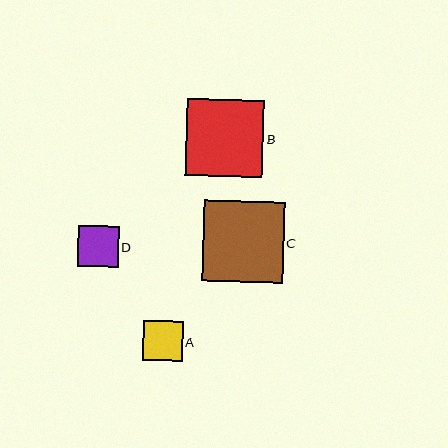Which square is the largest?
Square C is the largest with a size of approximately 81 pixels.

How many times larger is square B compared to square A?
Square B is approximately 2.0 times the size of square A.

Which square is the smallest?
Square A is the smallest with a size of approximately 39 pixels.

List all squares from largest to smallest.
From largest to smallest: C, B, D, A.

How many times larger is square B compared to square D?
Square B is approximately 1.9 times the size of square D.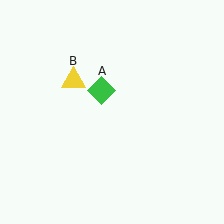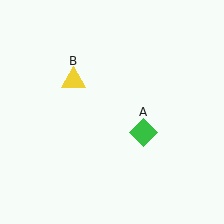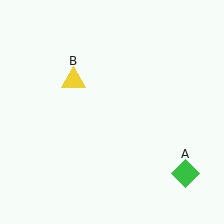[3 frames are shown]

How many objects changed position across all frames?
1 object changed position: green diamond (object A).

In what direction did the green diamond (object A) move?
The green diamond (object A) moved down and to the right.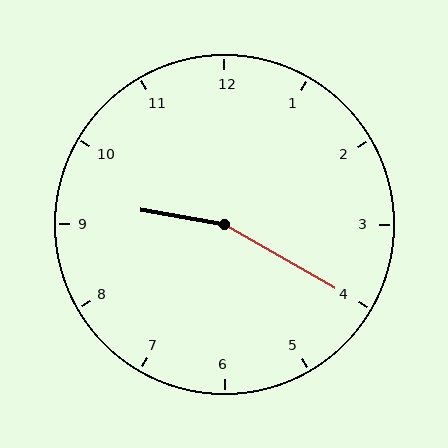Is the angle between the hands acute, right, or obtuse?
It is obtuse.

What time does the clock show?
9:20.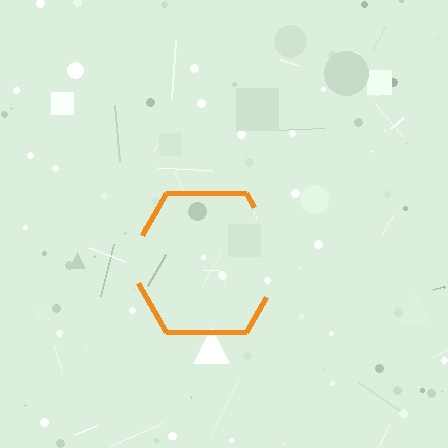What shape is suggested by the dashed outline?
The dashed outline suggests a hexagon.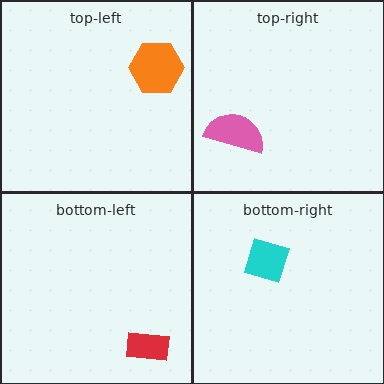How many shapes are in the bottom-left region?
1.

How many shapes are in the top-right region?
1.